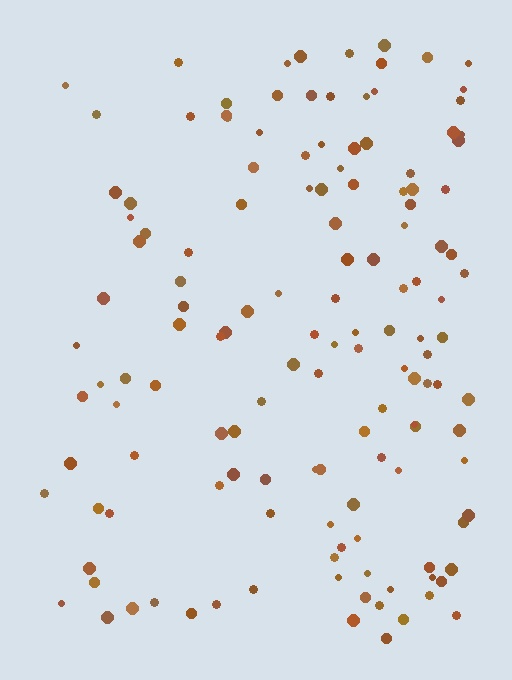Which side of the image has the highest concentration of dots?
The right.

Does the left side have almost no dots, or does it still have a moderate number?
Still a moderate number, just noticeably fewer than the right.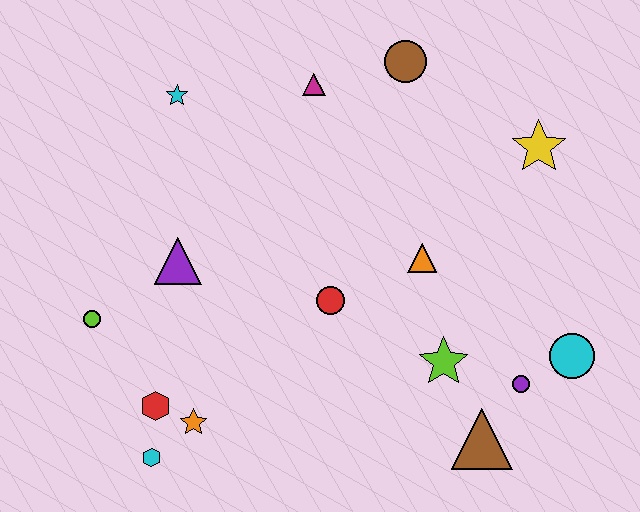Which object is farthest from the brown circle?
The cyan hexagon is farthest from the brown circle.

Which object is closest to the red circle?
The orange triangle is closest to the red circle.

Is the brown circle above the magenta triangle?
Yes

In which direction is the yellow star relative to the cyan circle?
The yellow star is above the cyan circle.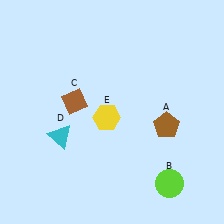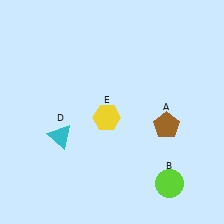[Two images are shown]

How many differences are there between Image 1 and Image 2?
There is 1 difference between the two images.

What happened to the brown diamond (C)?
The brown diamond (C) was removed in Image 2. It was in the top-left area of Image 1.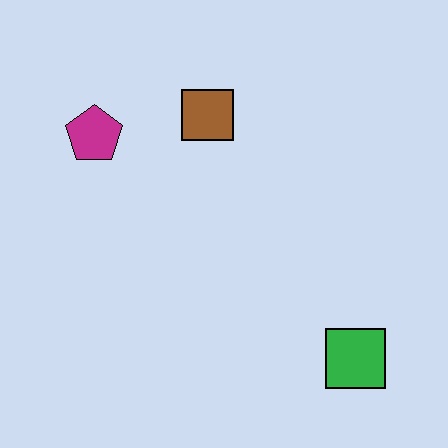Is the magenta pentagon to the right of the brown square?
No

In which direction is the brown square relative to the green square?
The brown square is above the green square.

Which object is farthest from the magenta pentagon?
The green square is farthest from the magenta pentagon.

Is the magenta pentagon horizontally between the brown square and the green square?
No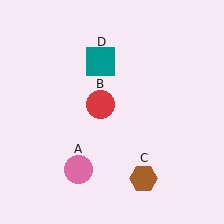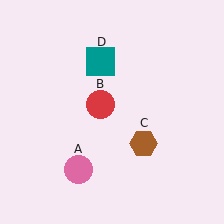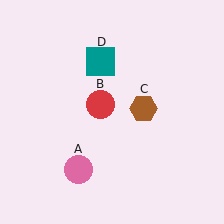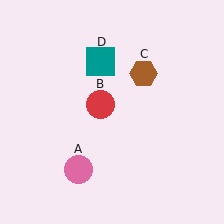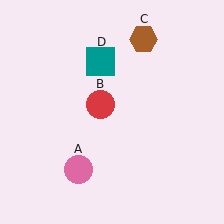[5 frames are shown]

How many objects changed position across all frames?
1 object changed position: brown hexagon (object C).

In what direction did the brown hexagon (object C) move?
The brown hexagon (object C) moved up.